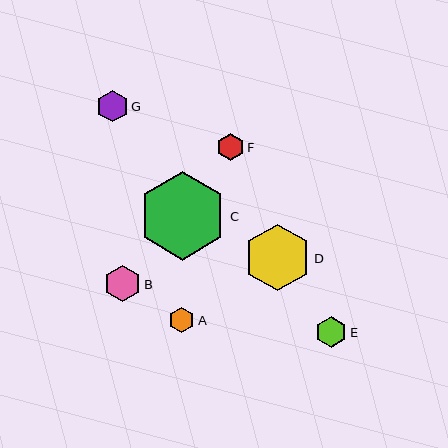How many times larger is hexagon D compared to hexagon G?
Hexagon D is approximately 2.1 times the size of hexagon G.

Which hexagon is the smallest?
Hexagon A is the smallest with a size of approximately 25 pixels.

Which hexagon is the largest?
Hexagon C is the largest with a size of approximately 89 pixels.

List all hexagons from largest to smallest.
From largest to smallest: C, D, B, G, E, F, A.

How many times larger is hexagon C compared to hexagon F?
Hexagon C is approximately 3.2 times the size of hexagon F.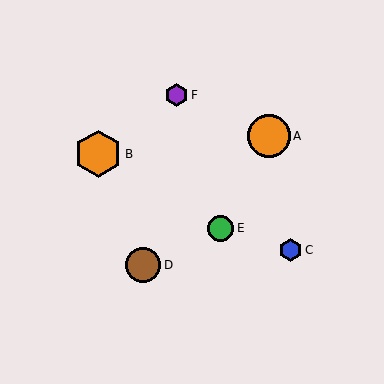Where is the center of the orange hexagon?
The center of the orange hexagon is at (98, 154).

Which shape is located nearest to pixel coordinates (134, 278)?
The brown circle (labeled D) at (143, 265) is nearest to that location.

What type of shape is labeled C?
Shape C is a blue hexagon.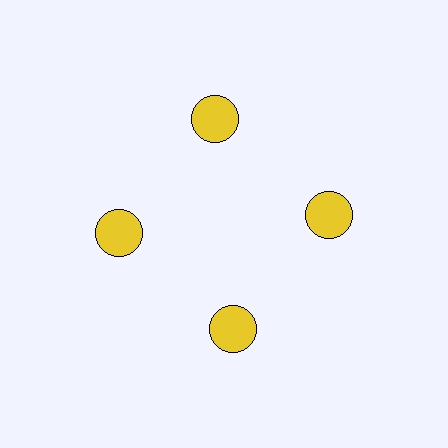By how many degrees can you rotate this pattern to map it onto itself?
The pattern maps onto itself every 90 degrees of rotation.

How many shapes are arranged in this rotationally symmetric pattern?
There are 4 shapes, arranged in 4 groups of 1.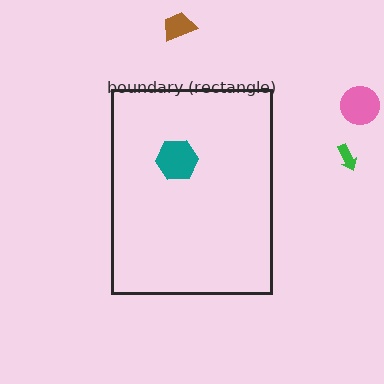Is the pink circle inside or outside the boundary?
Outside.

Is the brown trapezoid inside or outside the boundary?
Outside.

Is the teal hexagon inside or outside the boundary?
Inside.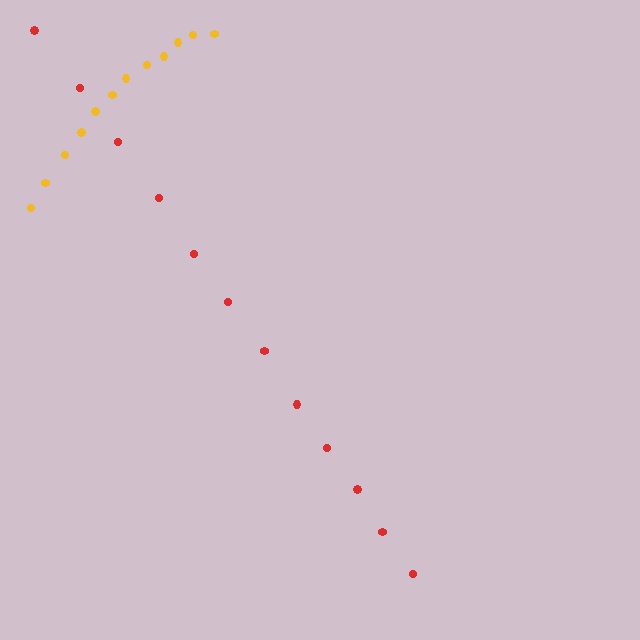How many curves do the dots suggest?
There are 2 distinct paths.